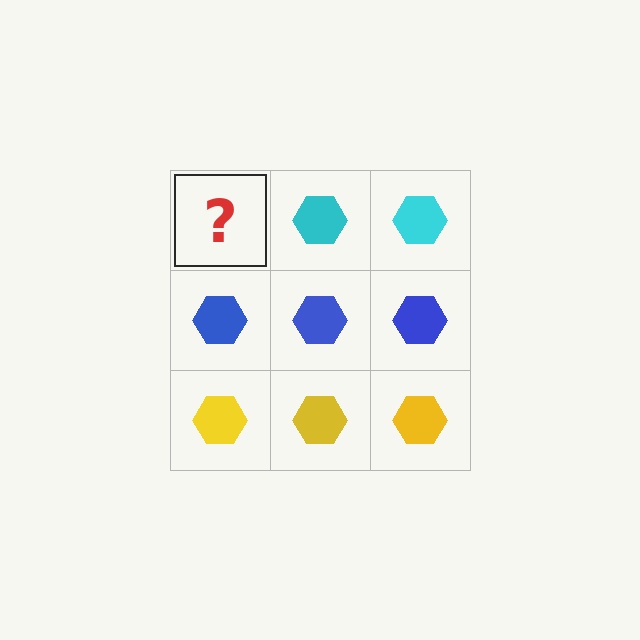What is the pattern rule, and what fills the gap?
The rule is that each row has a consistent color. The gap should be filled with a cyan hexagon.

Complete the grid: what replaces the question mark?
The question mark should be replaced with a cyan hexagon.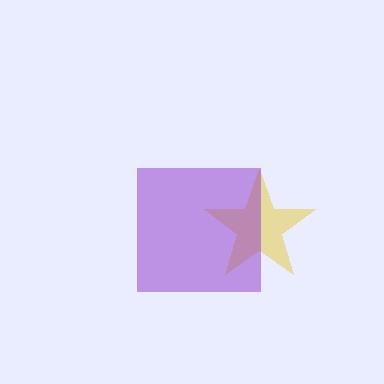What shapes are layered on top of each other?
The layered shapes are: a yellow star, a purple square.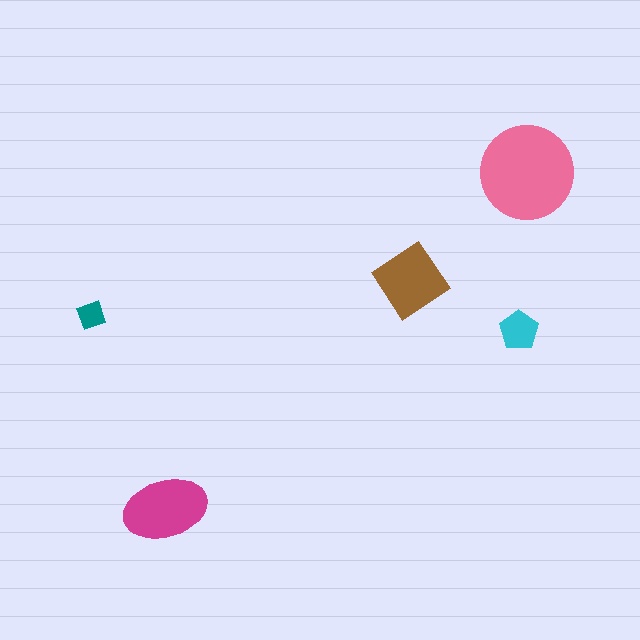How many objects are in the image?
There are 5 objects in the image.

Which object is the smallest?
The teal diamond.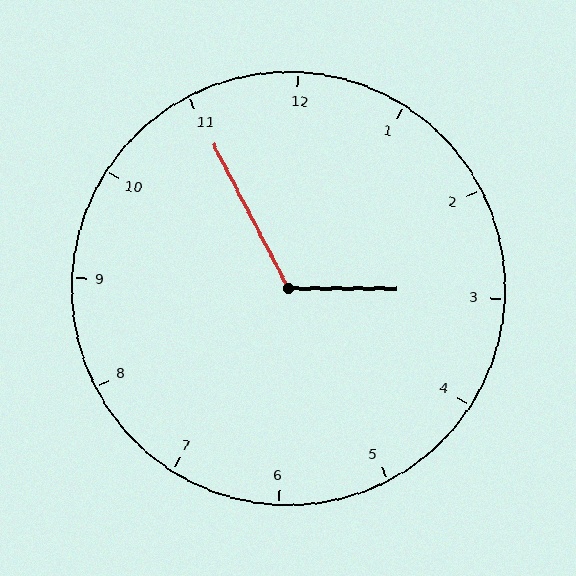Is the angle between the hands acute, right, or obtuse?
It is obtuse.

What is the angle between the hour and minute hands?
Approximately 118 degrees.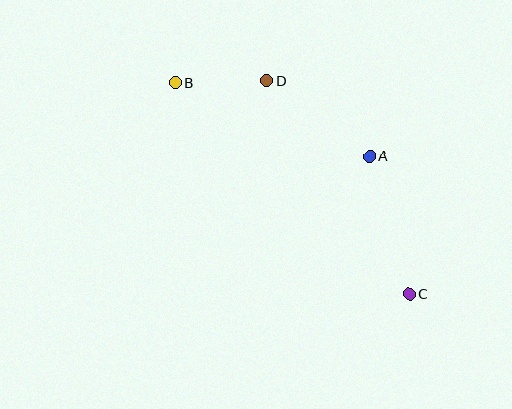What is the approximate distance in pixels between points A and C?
The distance between A and C is approximately 143 pixels.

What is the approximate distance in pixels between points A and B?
The distance between A and B is approximately 208 pixels.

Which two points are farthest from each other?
Points B and C are farthest from each other.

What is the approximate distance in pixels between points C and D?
The distance between C and D is approximately 256 pixels.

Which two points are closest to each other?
Points B and D are closest to each other.